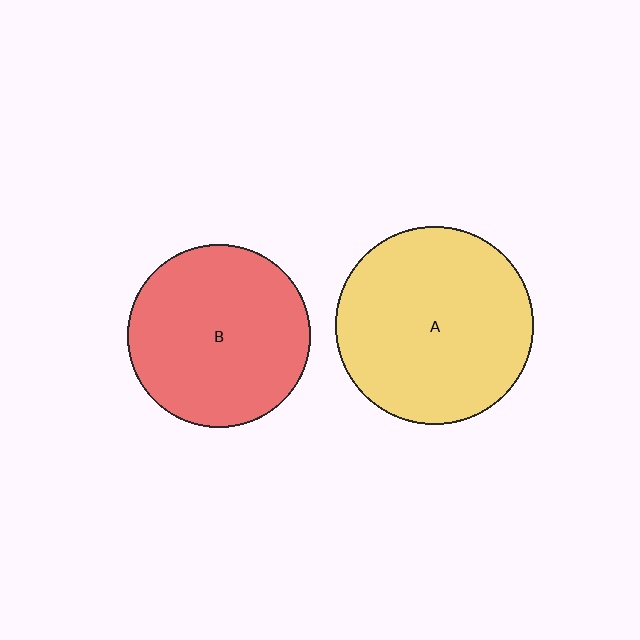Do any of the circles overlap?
No, none of the circles overlap.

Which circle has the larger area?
Circle A (yellow).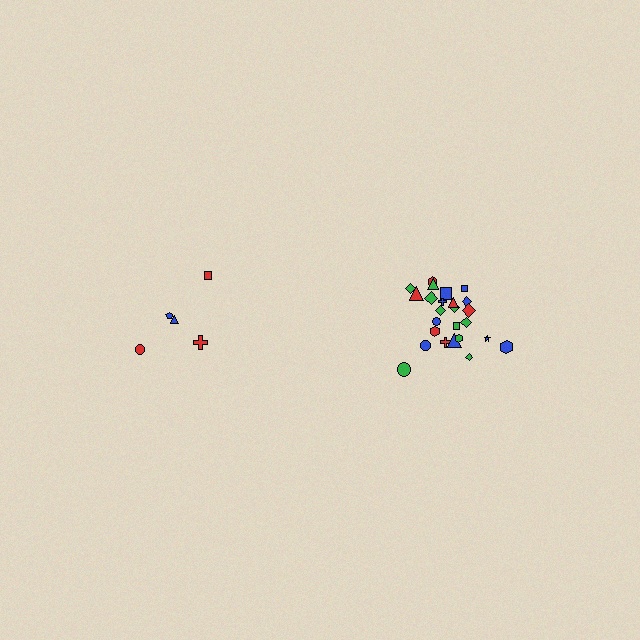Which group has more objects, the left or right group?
The right group.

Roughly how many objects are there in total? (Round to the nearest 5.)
Roughly 30 objects in total.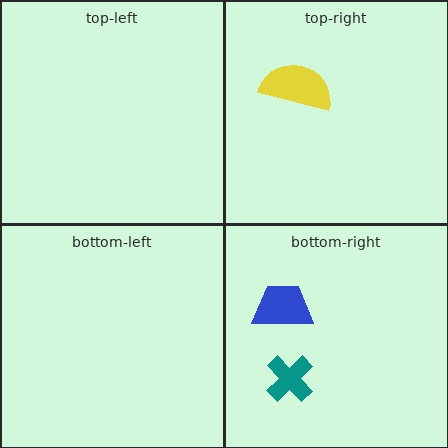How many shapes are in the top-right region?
1.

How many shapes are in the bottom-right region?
2.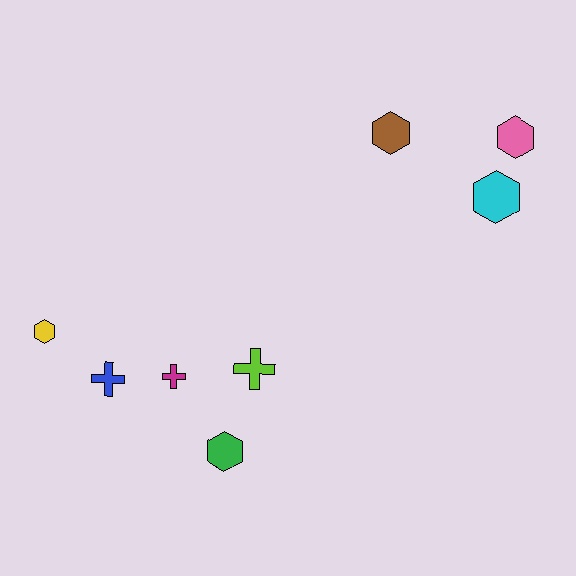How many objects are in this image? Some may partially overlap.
There are 8 objects.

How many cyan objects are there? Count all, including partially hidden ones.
There is 1 cyan object.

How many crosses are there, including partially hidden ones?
There are 3 crosses.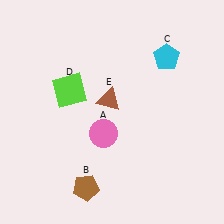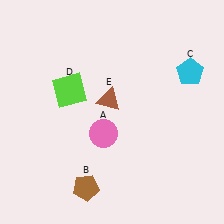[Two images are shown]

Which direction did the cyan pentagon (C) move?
The cyan pentagon (C) moved right.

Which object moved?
The cyan pentagon (C) moved right.